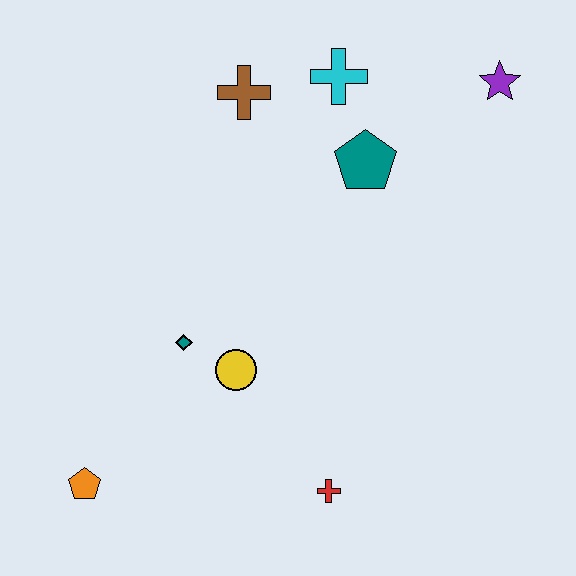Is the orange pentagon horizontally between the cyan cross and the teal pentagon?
No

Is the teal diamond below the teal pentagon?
Yes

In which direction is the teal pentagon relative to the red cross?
The teal pentagon is above the red cross.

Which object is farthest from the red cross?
The purple star is farthest from the red cross.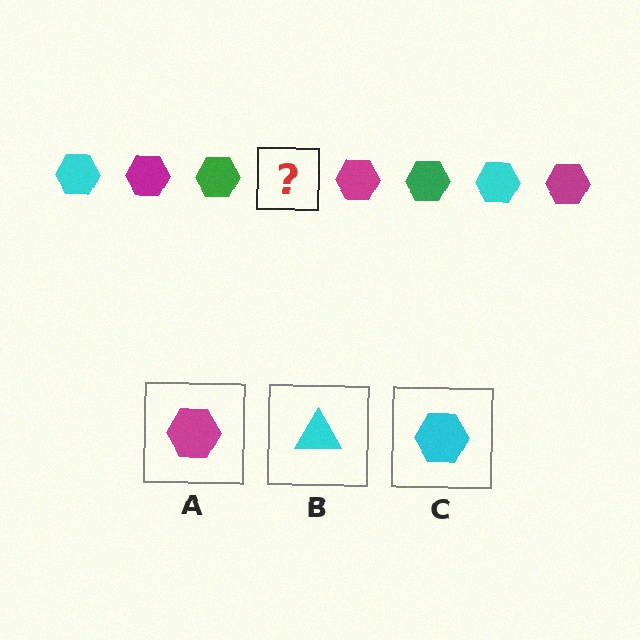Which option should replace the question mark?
Option C.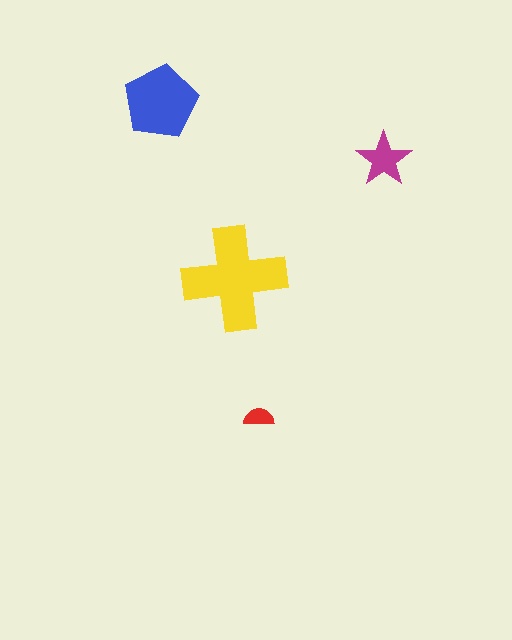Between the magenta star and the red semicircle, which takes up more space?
The magenta star.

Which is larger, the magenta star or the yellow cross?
The yellow cross.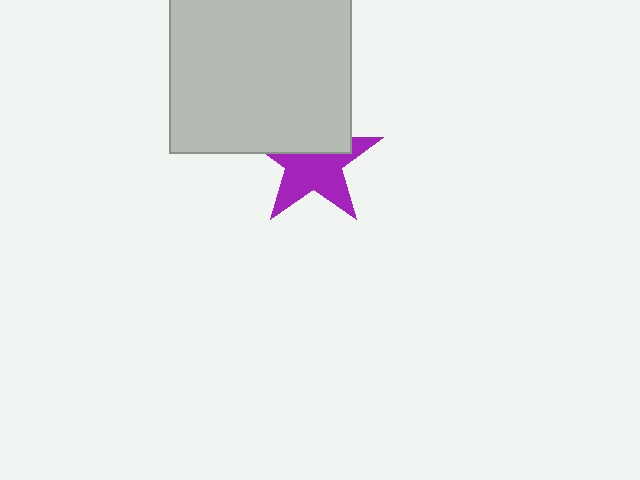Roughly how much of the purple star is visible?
About half of it is visible (roughly 61%).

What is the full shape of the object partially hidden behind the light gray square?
The partially hidden object is a purple star.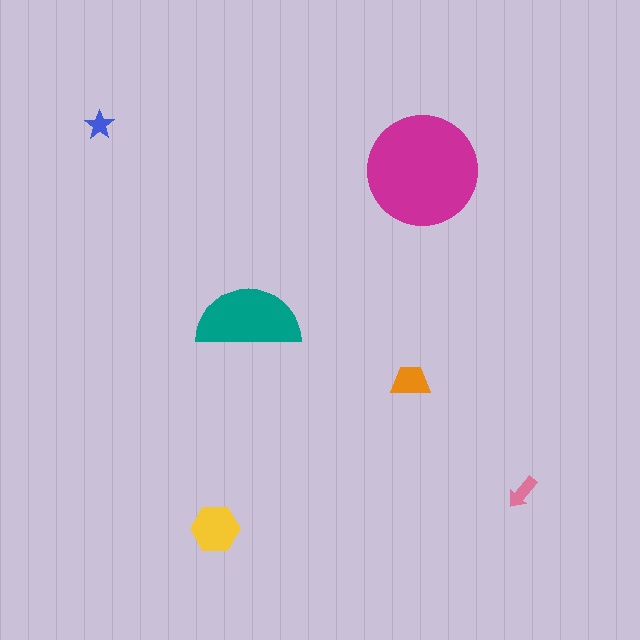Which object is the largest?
The magenta circle.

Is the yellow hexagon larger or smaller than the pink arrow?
Larger.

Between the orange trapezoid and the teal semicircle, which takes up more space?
The teal semicircle.